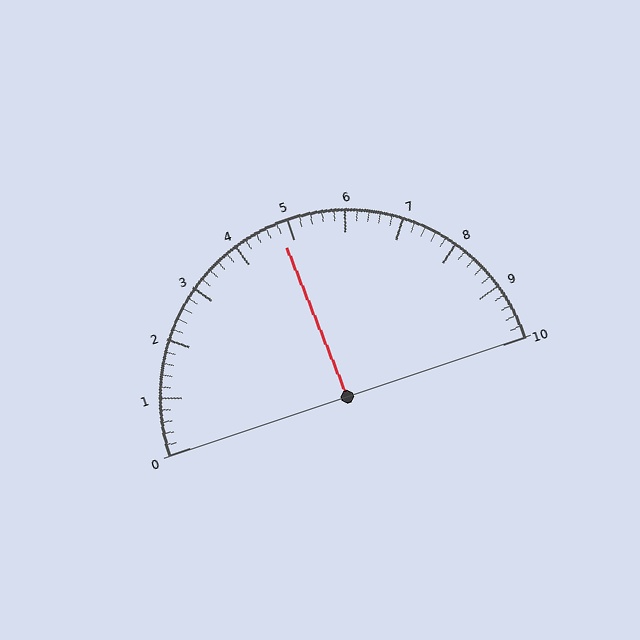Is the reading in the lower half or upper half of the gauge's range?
The reading is in the lower half of the range (0 to 10).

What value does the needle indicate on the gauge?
The needle indicates approximately 4.8.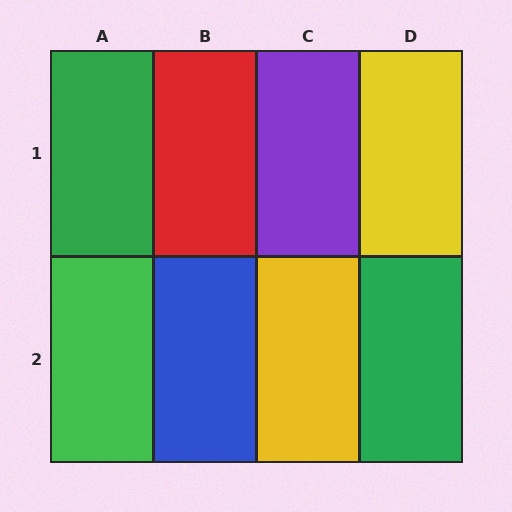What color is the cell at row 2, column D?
Green.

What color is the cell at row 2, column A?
Green.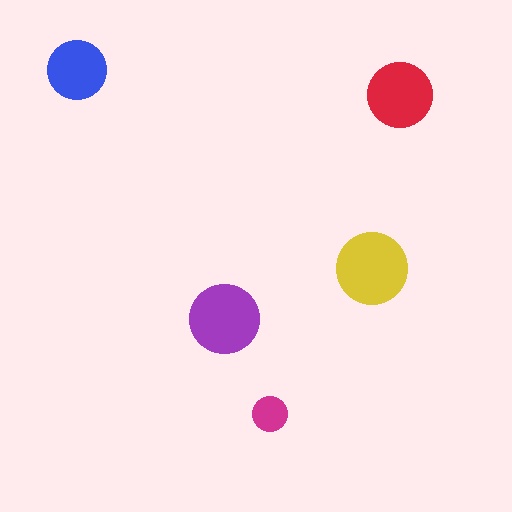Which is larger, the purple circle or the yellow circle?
The yellow one.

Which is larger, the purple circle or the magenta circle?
The purple one.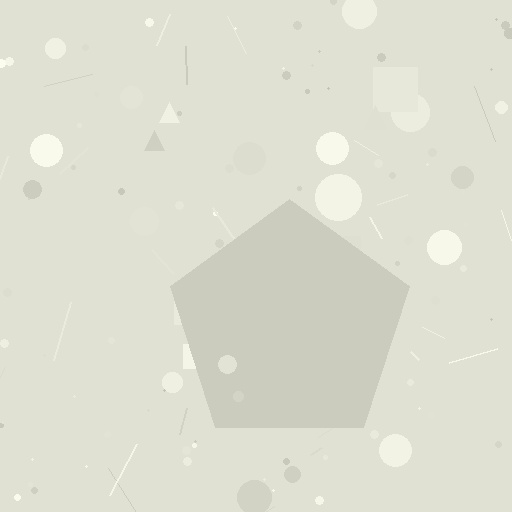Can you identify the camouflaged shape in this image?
The camouflaged shape is a pentagon.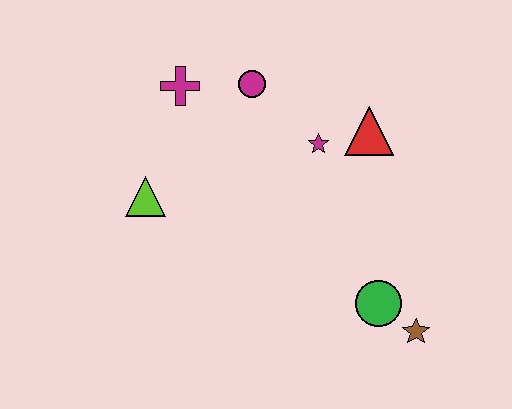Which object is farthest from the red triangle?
The lime triangle is farthest from the red triangle.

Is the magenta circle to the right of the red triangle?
No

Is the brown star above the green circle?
No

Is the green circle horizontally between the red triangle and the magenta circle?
No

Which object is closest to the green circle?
The brown star is closest to the green circle.